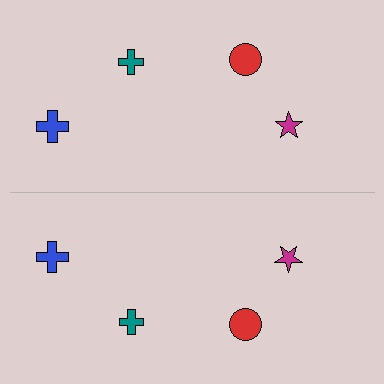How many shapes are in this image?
There are 8 shapes in this image.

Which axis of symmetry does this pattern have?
The pattern has a horizontal axis of symmetry running through the center of the image.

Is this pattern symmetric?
Yes, this pattern has bilateral (reflection) symmetry.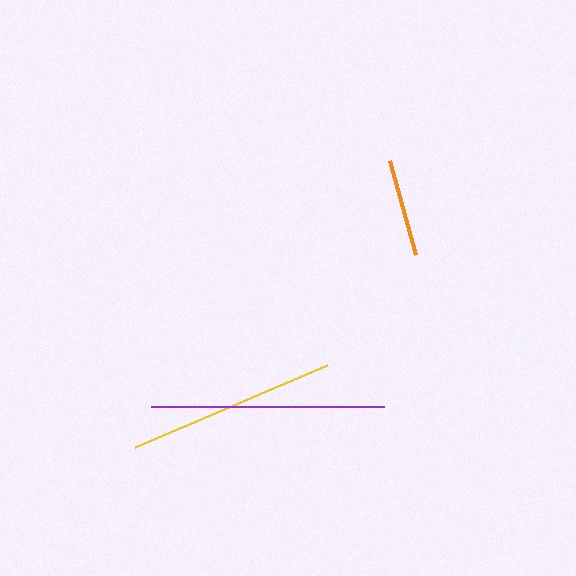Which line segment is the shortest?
The orange line is the shortest at approximately 97 pixels.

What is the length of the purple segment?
The purple segment is approximately 233 pixels long.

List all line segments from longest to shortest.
From longest to shortest: purple, yellow, orange.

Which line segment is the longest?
The purple line is the longest at approximately 233 pixels.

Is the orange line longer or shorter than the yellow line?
The yellow line is longer than the orange line.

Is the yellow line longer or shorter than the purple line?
The purple line is longer than the yellow line.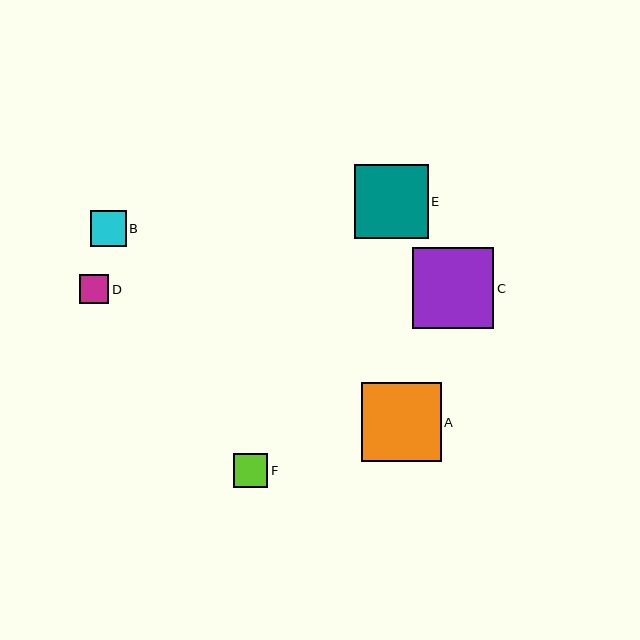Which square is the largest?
Square C is the largest with a size of approximately 81 pixels.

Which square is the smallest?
Square D is the smallest with a size of approximately 30 pixels.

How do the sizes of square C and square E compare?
Square C and square E are approximately the same size.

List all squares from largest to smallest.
From largest to smallest: C, A, E, B, F, D.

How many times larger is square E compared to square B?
Square E is approximately 2.0 times the size of square B.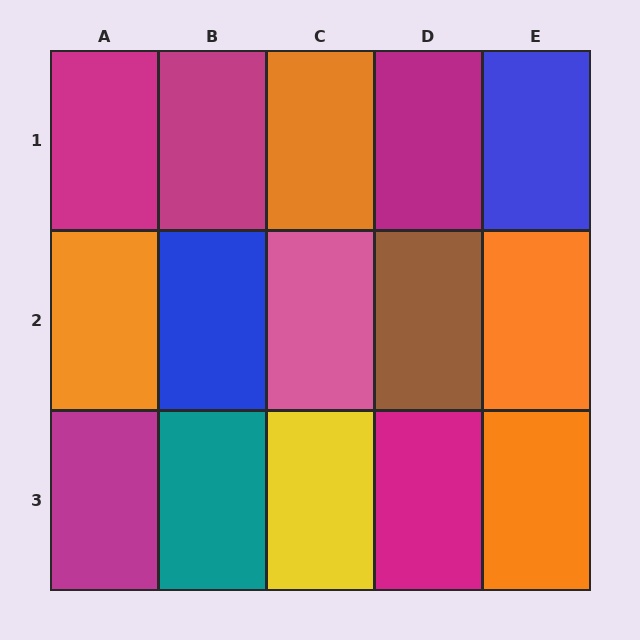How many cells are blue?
2 cells are blue.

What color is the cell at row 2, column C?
Pink.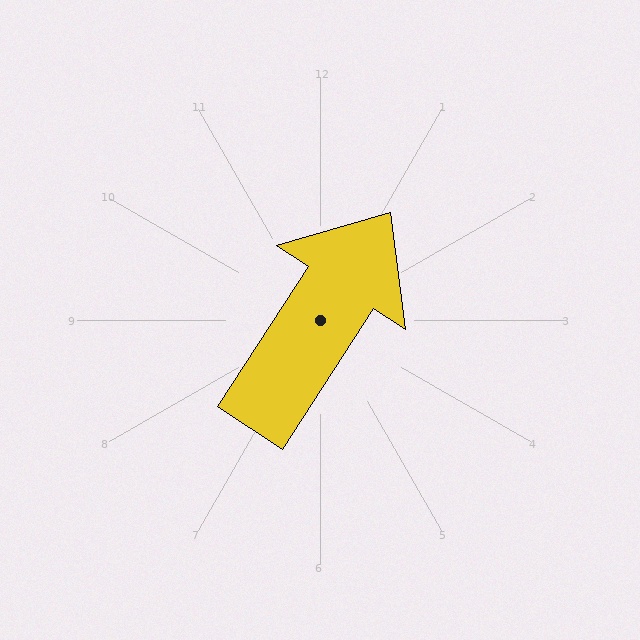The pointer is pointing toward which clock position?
Roughly 1 o'clock.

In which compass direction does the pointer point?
Northeast.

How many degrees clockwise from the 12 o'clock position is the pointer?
Approximately 33 degrees.